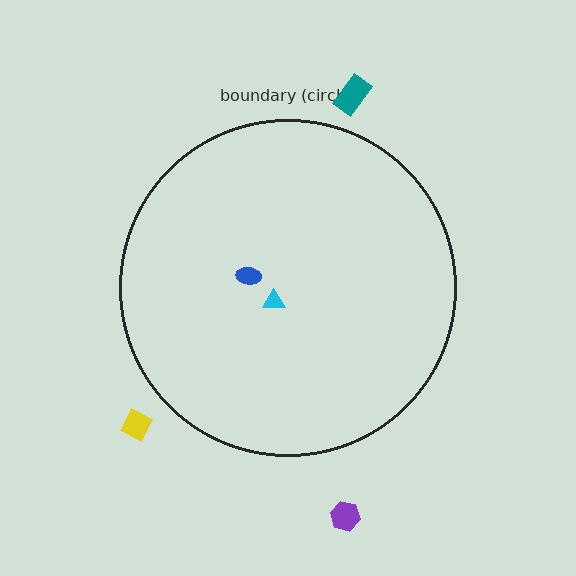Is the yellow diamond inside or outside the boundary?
Outside.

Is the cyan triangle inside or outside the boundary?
Inside.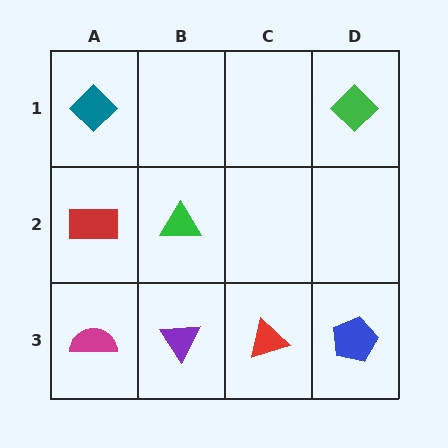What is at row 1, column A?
A teal diamond.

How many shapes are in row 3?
4 shapes.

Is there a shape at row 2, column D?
No, that cell is empty.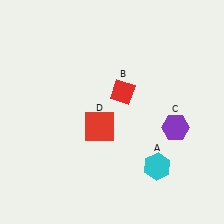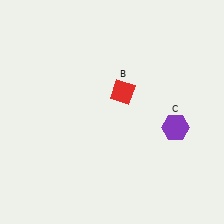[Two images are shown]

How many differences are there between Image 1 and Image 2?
There are 2 differences between the two images.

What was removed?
The cyan hexagon (A), the red square (D) were removed in Image 2.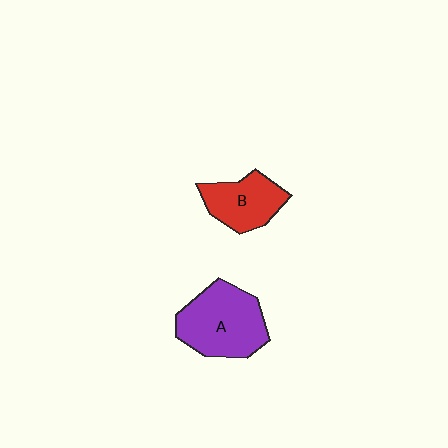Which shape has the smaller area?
Shape B (red).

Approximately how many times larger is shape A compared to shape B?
Approximately 1.5 times.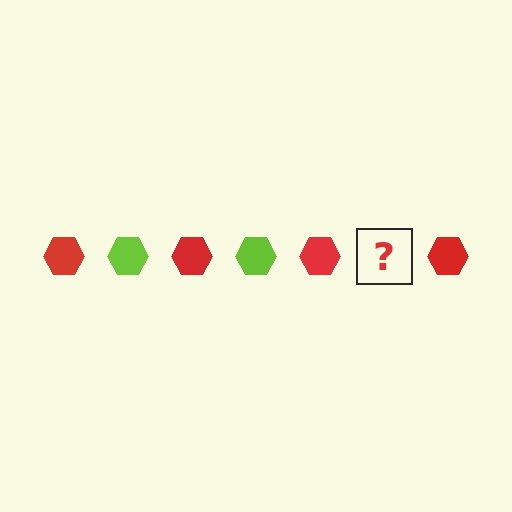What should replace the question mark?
The question mark should be replaced with a lime hexagon.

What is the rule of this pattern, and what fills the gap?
The rule is that the pattern cycles through red, lime hexagons. The gap should be filled with a lime hexagon.